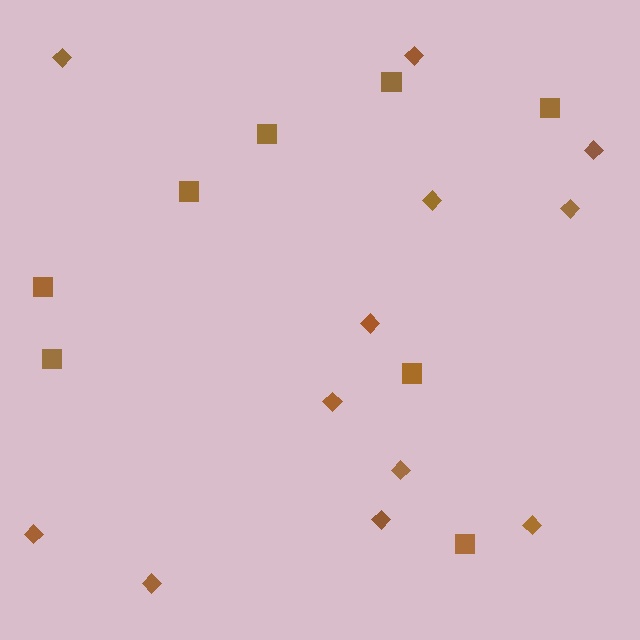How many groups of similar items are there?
There are 2 groups: one group of squares (8) and one group of diamonds (12).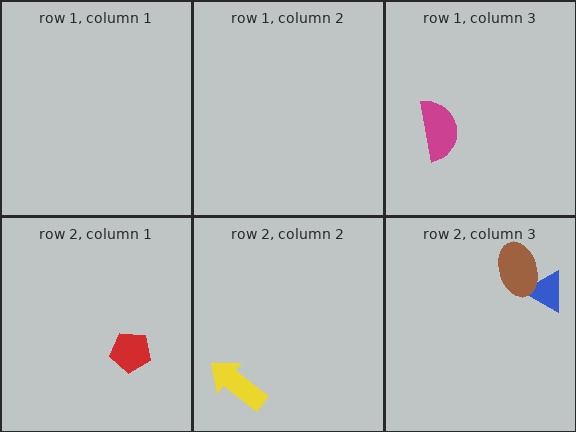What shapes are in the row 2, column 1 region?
The red pentagon.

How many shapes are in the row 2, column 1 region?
1.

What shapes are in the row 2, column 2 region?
The yellow arrow.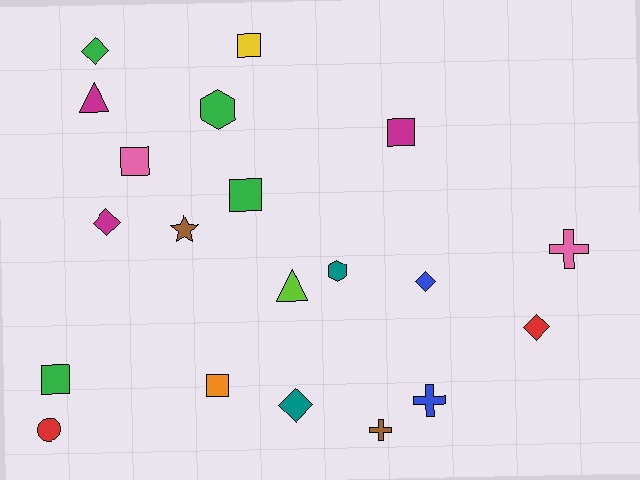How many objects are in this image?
There are 20 objects.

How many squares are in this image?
There are 6 squares.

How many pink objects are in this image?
There are 2 pink objects.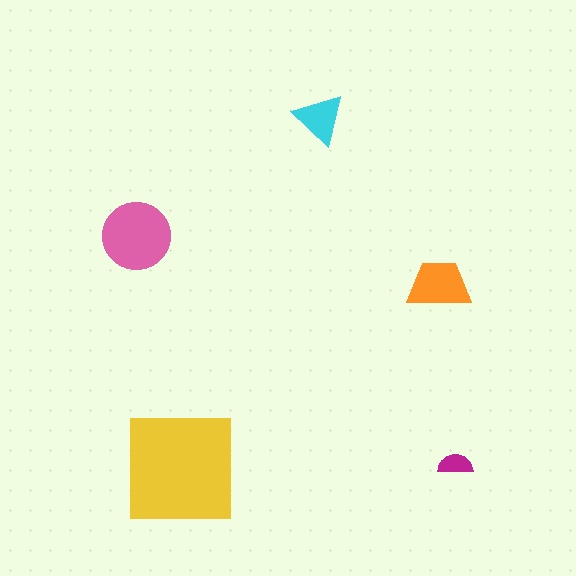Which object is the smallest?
The magenta semicircle.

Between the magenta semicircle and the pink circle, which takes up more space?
The pink circle.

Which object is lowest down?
The yellow square is bottommost.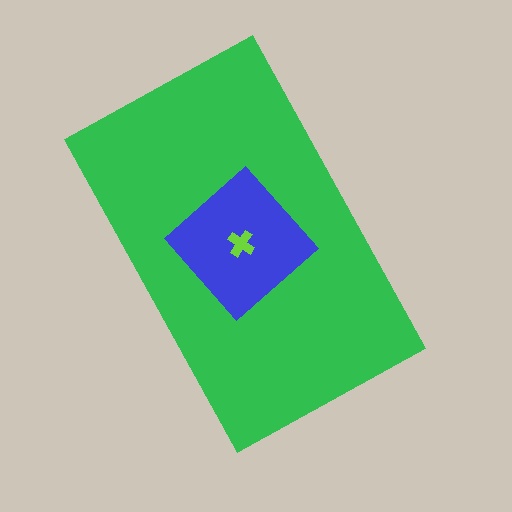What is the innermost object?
The lime cross.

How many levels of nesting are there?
3.